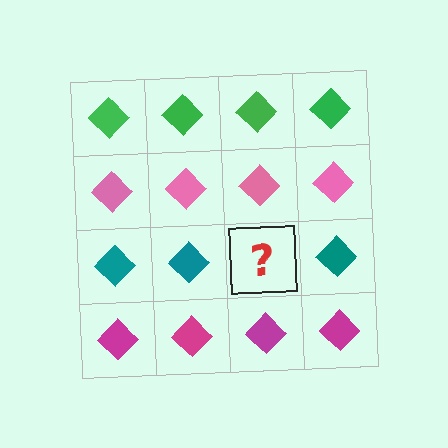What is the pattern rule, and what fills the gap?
The rule is that each row has a consistent color. The gap should be filled with a teal diamond.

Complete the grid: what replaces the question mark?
The question mark should be replaced with a teal diamond.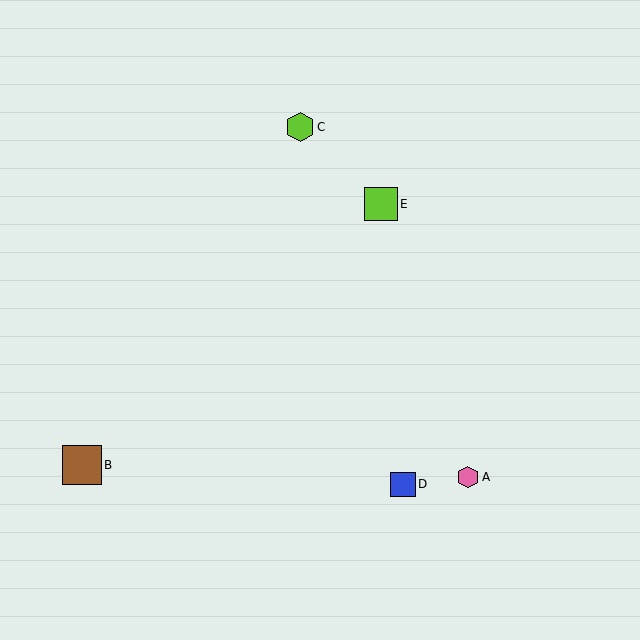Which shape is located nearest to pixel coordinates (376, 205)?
The lime square (labeled E) at (381, 204) is nearest to that location.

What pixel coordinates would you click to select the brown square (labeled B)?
Click at (82, 465) to select the brown square B.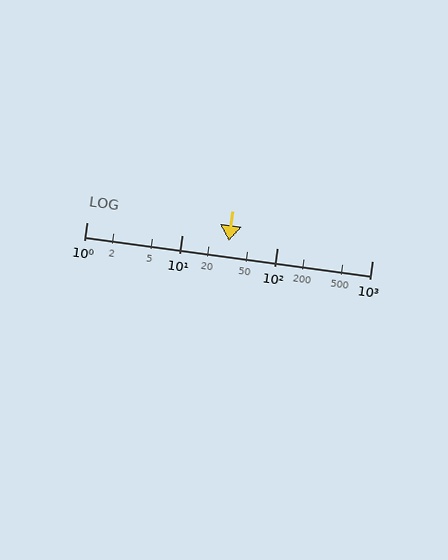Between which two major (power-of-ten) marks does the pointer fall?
The pointer is between 10 and 100.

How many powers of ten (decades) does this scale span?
The scale spans 3 decades, from 1 to 1000.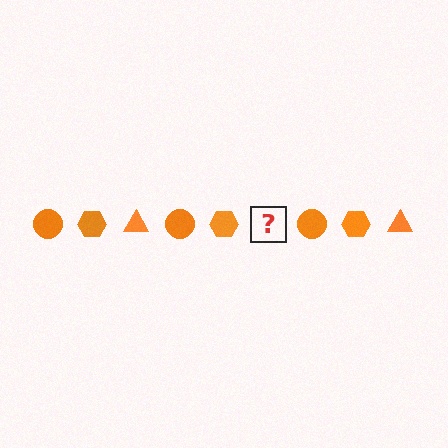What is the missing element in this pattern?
The missing element is an orange triangle.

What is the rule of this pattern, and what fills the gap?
The rule is that the pattern cycles through circle, hexagon, triangle shapes in orange. The gap should be filled with an orange triangle.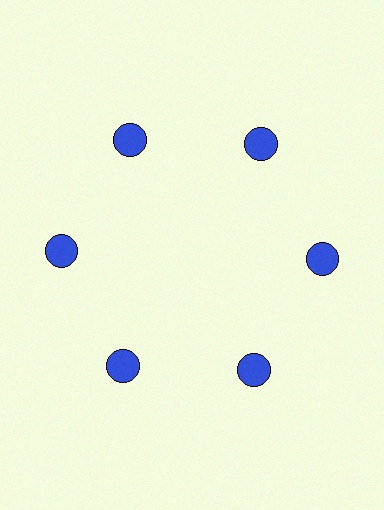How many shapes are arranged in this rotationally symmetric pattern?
There are 6 shapes, arranged in 6 groups of 1.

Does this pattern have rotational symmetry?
Yes, this pattern has 6-fold rotational symmetry. It looks the same after rotating 60 degrees around the center.